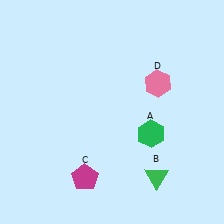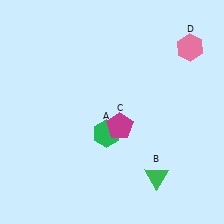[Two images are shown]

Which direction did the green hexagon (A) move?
The green hexagon (A) moved left.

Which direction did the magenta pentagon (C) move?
The magenta pentagon (C) moved up.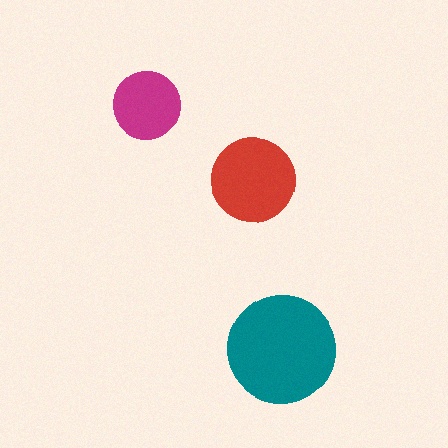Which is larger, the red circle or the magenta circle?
The red one.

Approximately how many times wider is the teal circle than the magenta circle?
About 1.5 times wider.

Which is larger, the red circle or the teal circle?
The teal one.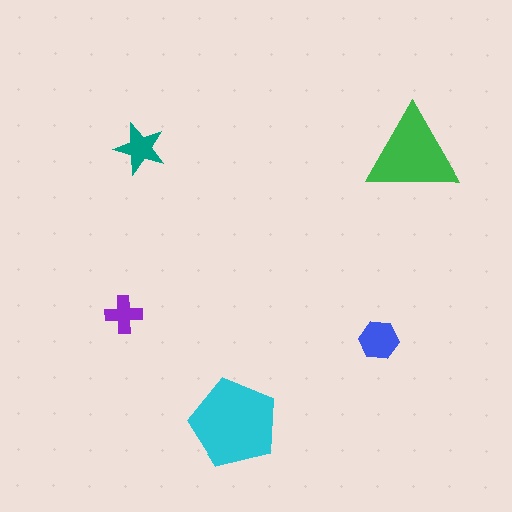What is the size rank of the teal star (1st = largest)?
4th.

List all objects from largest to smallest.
The cyan pentagon, the green triangle, the blue hexagon, the teal star, the purple cross.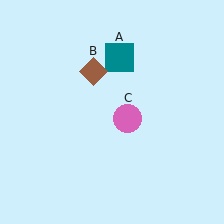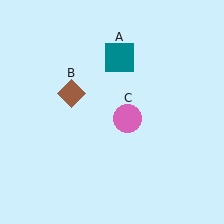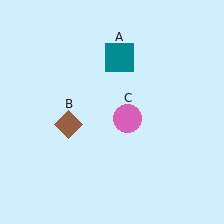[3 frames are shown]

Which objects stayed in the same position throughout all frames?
Teal square (object A) and pink circle (object C) remained stationary.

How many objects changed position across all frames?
1 object changed position: brown diamond (object B).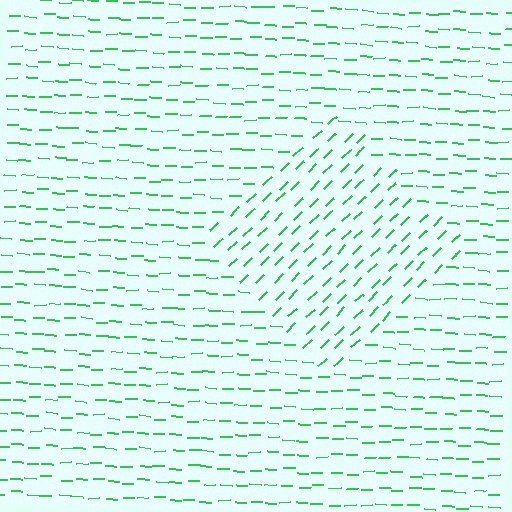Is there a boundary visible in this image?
Yes, there is a texture boundary formed by a change in line orientation.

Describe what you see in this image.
The image is filled with small green line segments. A diamond region in the image has lines oriented differently from the surrounding lines, creating a visible texture boundary.